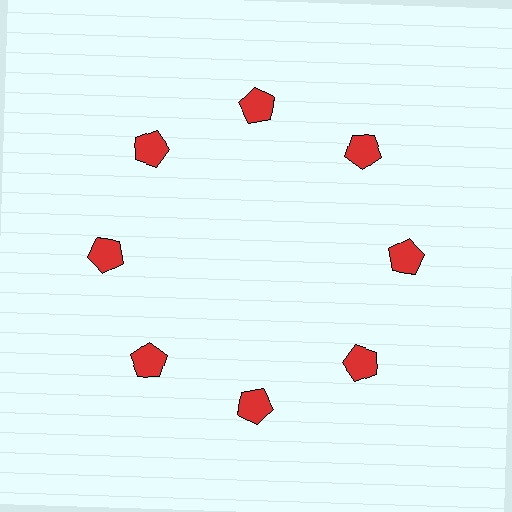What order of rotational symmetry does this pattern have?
This pattern has 8-fold rotational symmetry.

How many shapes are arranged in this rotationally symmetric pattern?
There are 8 shapes, arranged in 8 groups of 1.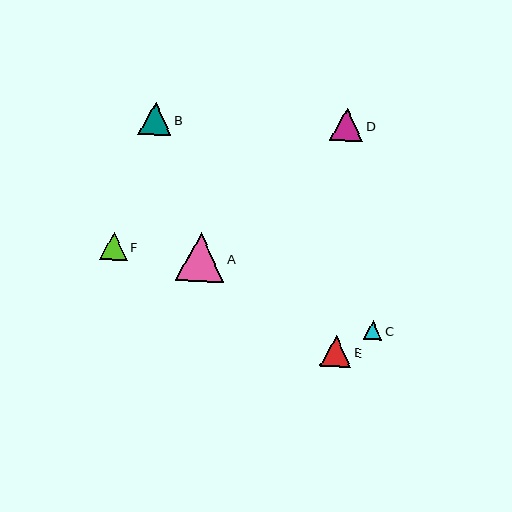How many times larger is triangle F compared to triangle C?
Triangle F is approximately 1.5 times the size of triangle C.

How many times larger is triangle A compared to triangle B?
Triangle A is approximately 1.5 times the size of triangle B.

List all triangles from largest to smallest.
From largest to smallest: A, D, B, E, F, C.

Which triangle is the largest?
Triangle A is the largest with a size of approximately 48 pixels.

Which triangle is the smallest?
Triangle C is the smallest with a size of approximately 18 pixels.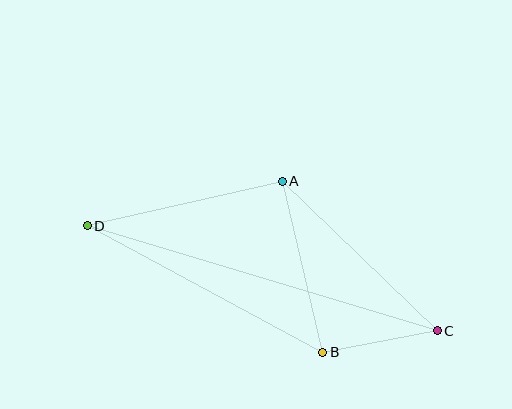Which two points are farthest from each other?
Points C and D are farthest from each other.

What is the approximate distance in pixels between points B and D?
The distance between B and D is approximately 267 pixels.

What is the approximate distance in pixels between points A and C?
The distance between A and C is approximately 215 pixels.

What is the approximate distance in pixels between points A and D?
The distance between A and D is approximately 200 pixels.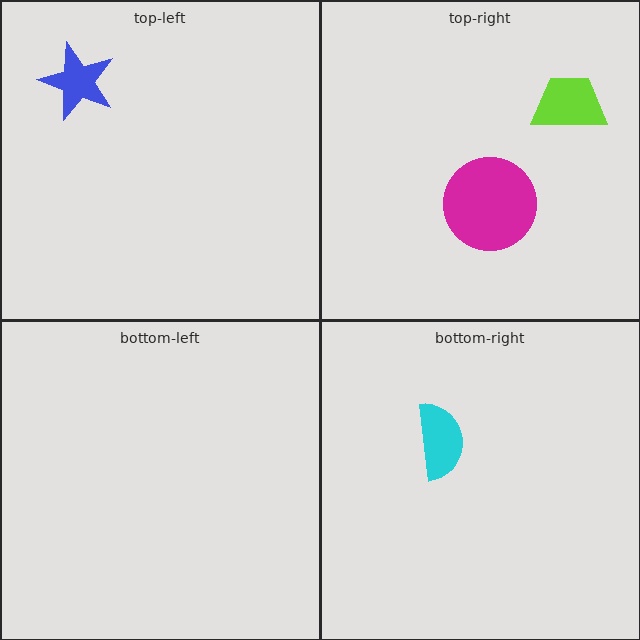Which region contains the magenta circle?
The top-right region.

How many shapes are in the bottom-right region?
1.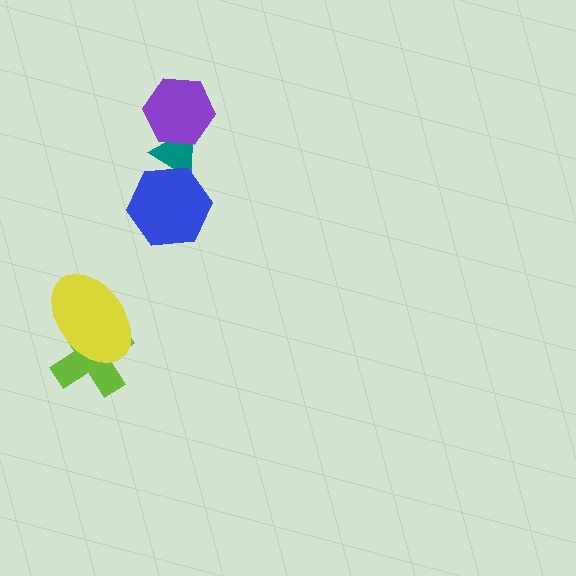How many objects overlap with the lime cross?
1 object overlaps with the lime cross.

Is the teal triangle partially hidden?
Yes, it is partially covered by another shape.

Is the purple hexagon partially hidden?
No, no other shape covers it.